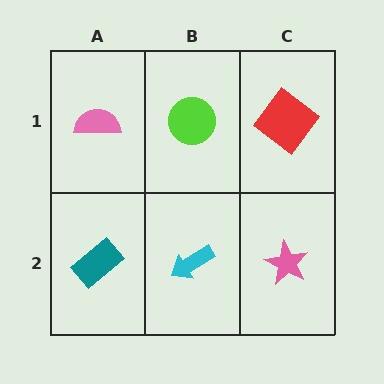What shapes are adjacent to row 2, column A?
A pink semicircle (row 1, column A), a cyan arrow (row 2, column B).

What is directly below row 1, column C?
A pink star.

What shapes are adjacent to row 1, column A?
A teal rectangle (row 2, column A), a lime circle (row 1, column B).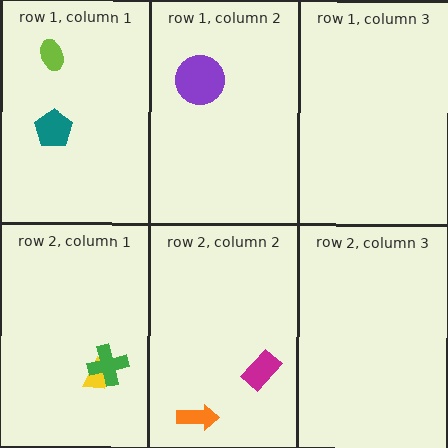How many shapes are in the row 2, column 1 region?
2.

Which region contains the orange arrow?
The row 2, column 2 region.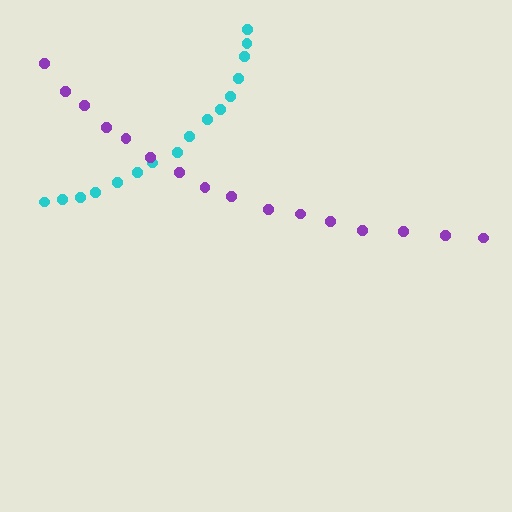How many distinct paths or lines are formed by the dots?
There are 2 distinct paths.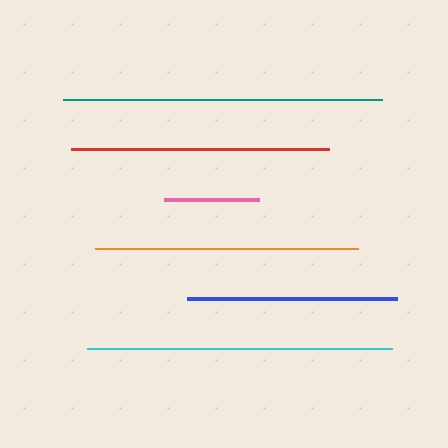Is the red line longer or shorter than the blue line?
The red line is longer than the blue line.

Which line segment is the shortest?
The pink line is the shortest at approximately 95 pixels.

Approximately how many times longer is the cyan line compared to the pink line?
The cyan line is approximately 3.2 times the length of the pink line.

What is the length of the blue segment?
The blue segment is approximately 210 pixels long.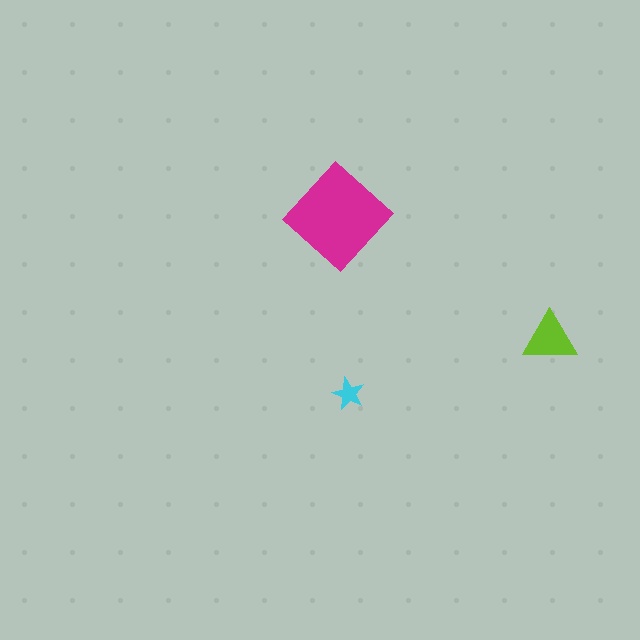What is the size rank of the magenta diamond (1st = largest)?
1st.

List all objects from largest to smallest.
The magenta diamond, the lime triangle, the cyan star.